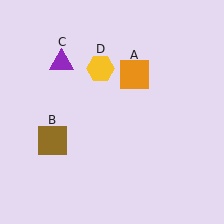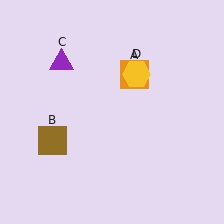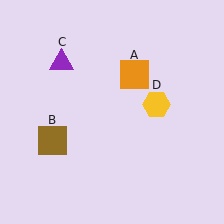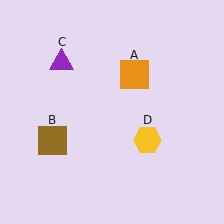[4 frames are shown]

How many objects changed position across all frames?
1 object changed position: yellow hexagon (object D).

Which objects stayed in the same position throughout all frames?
Orange square (object A) and brown square (object B) and purple triangle (object C) remained stationary.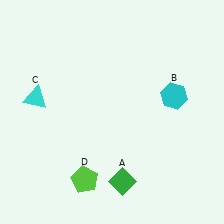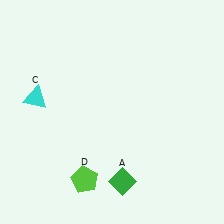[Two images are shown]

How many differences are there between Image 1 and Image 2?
There is 1 difference between the two images.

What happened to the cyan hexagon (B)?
The cyan hexagon (B) was removed in Image 2. It was in the top-right area of Image 1.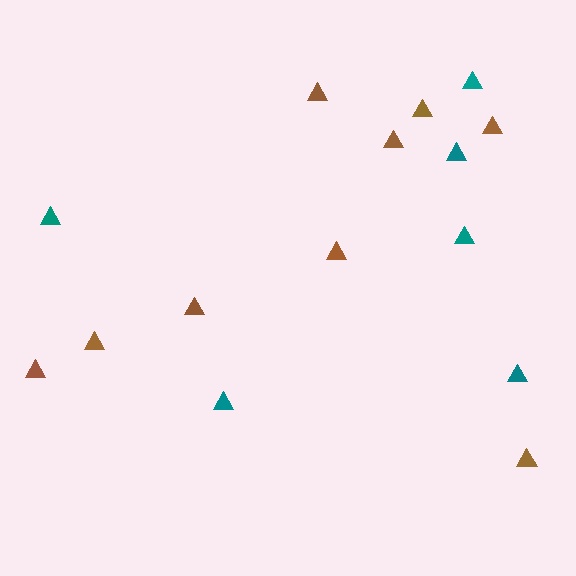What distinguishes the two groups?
There are 2 groups: one group of teal triangles (6) and one group of brown triangles (9).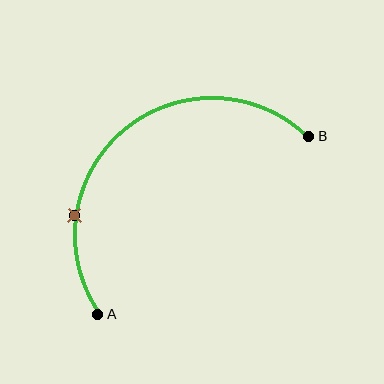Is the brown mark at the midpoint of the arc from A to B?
No. The brown mark lies on the arc but is closer to endpoint A. The arc midpoint would be at the point on the curve equidistant along the arc from both A and B.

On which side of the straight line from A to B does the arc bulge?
The arc bulges above and to the left of the straight line connecting A and B.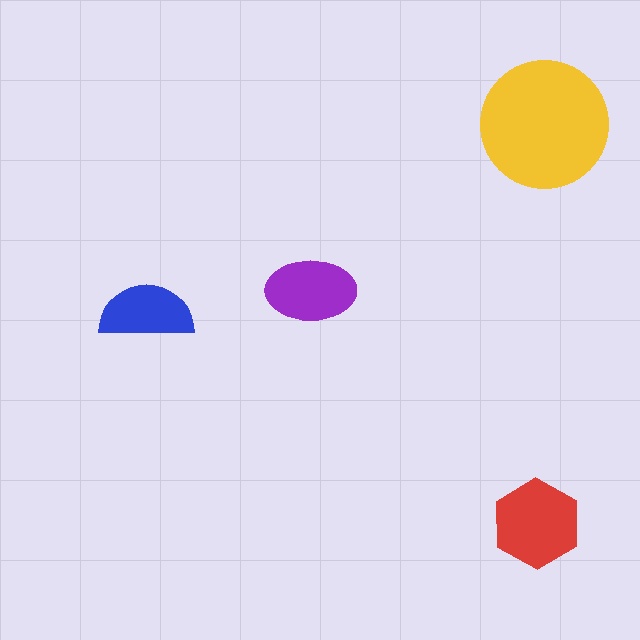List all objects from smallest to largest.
The blue semicircle, the purple ellipse, the red hexagon, the yellow circle.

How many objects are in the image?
There are 4 objects in the image.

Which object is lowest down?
The red hexagon is bottommost.